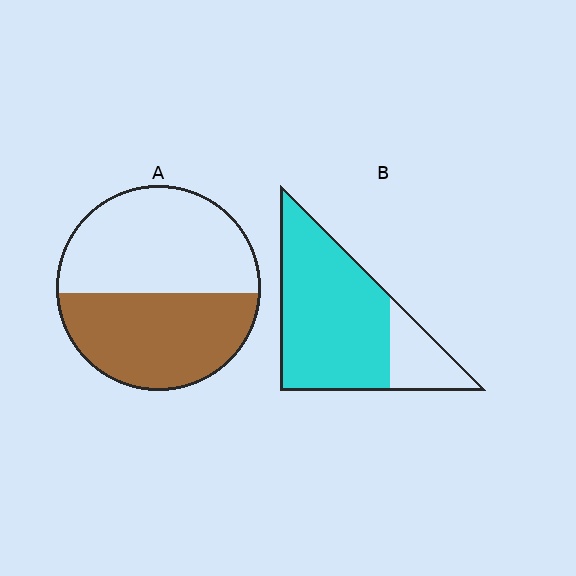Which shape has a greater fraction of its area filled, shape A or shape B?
Shape B.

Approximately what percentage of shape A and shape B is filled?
A is approximately 45% and B is approximately 80%.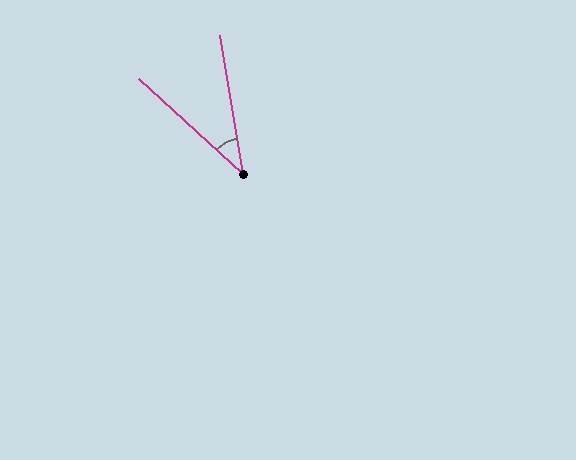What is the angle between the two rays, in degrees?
Approximately 38 degrees.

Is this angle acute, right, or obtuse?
It is acute.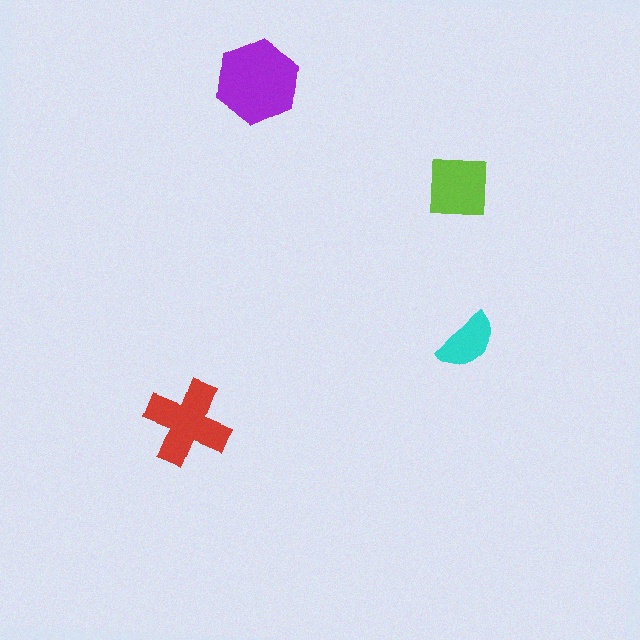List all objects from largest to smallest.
The purple hexagon, the red cross, the lime square, the cyan semicircle.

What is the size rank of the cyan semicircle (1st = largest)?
4th.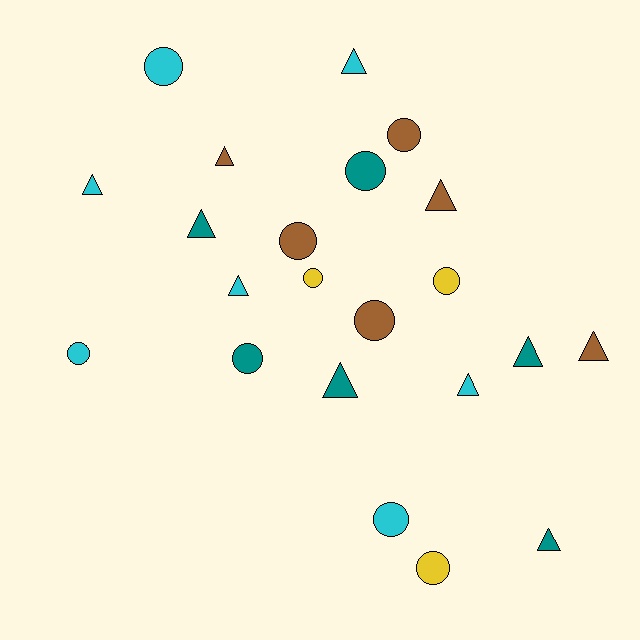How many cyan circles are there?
There are 3 cyan circles.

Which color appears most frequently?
Cyan, with 7 objects.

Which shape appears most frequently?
Triangle, with 11 objects.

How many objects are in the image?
There are 22 objects.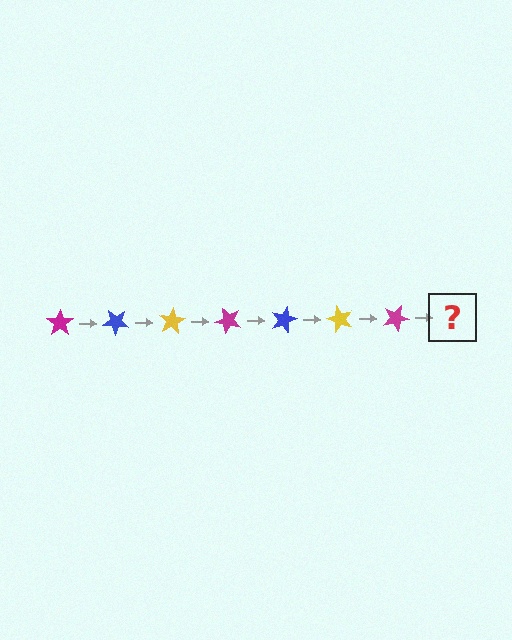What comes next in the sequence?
The next element should be a blue star, rotated 280 degrees from the start.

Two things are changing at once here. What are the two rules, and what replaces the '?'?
The two rules are that it rotates 40 degrees each step and the color cycles through magenta, blue, and yellow. The '?' should be a blue star, rotated 280 degrees from the start.